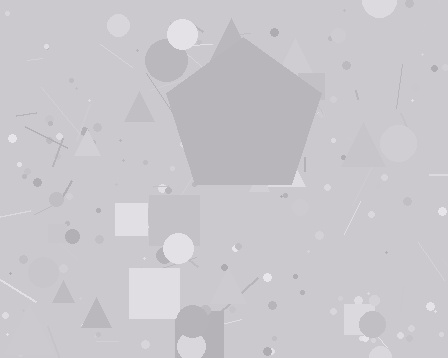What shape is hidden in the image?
A pentagon is hidden in the image.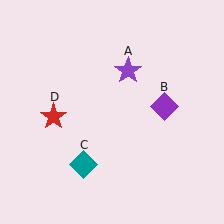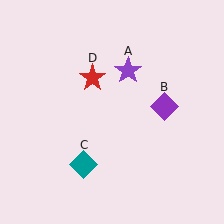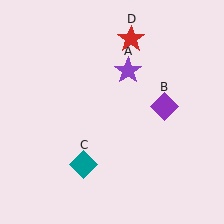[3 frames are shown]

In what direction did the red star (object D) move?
The red star (object D) moved up and to the right.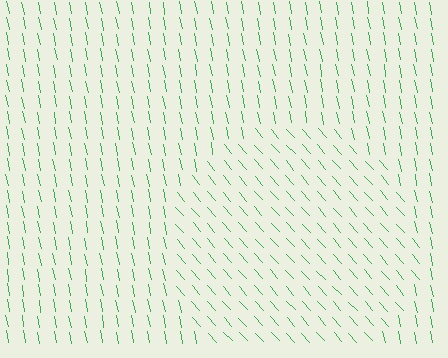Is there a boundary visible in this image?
Yes, there is a texture boundary formed by a change in line orientation.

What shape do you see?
I see a circle.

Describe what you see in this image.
The image is filled with small green line segments. A circle region in the image has lines oriented differently from the surrounding lines, creating a visible texture boundary.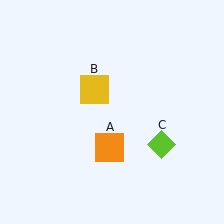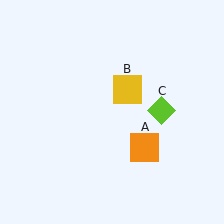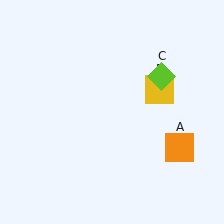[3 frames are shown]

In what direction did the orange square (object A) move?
The orange square (object A) moved right.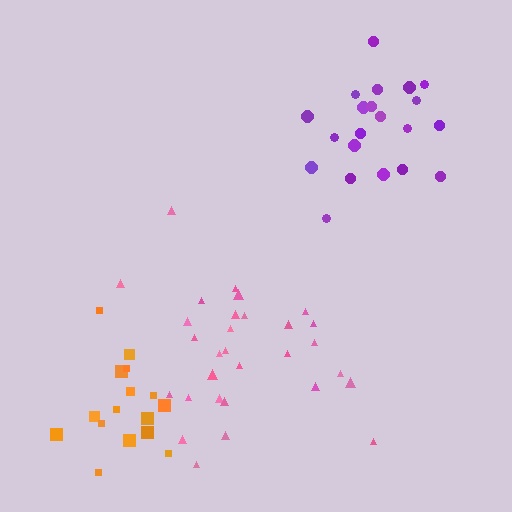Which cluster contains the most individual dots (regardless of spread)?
Pink (30).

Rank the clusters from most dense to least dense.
orange, pink, purple.